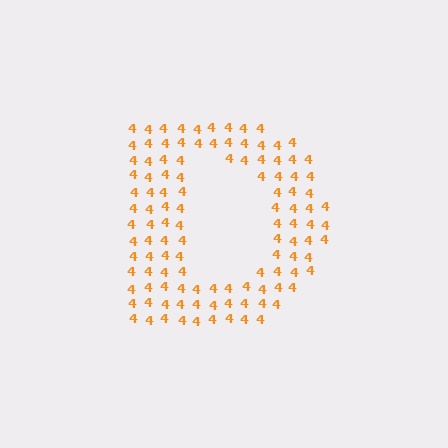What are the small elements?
The small elements are digit 4's.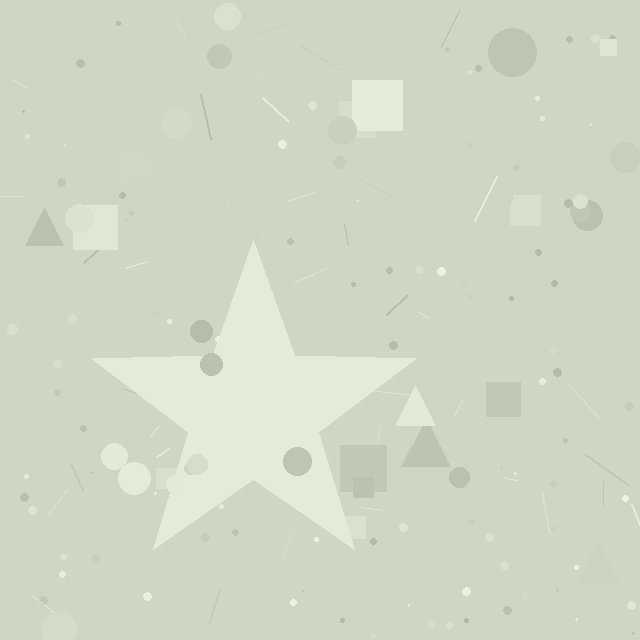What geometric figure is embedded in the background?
A star is embedded in the background.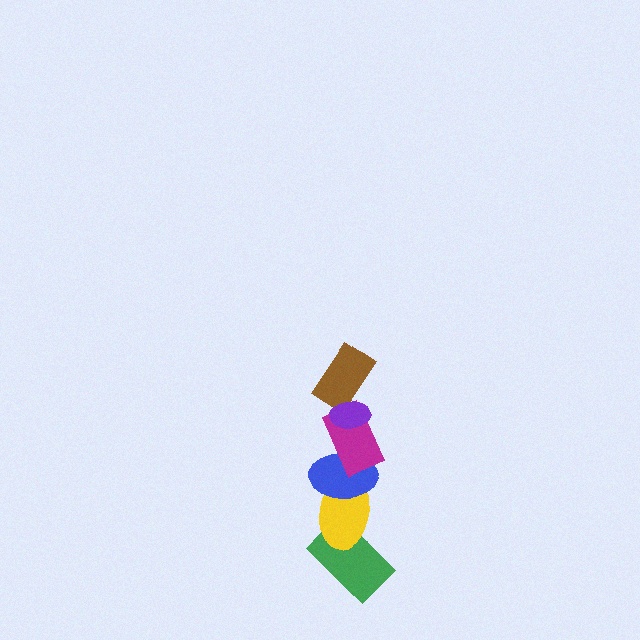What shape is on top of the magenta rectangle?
The brown rectangle is on top of the magenta rectangle.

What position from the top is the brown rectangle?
The brown rectangle is 2nd from the top.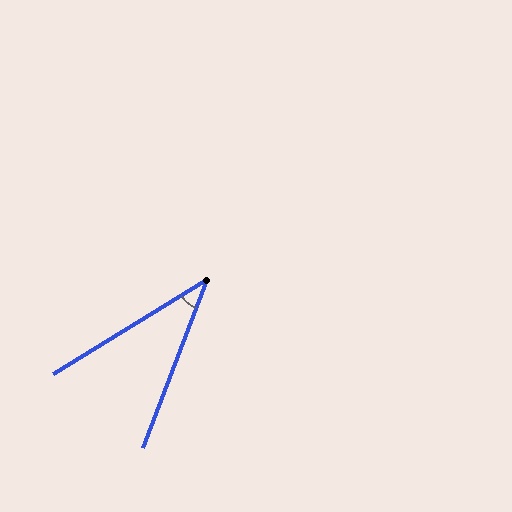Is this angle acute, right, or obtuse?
It is acute.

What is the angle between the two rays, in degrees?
Approximately 37 degrees.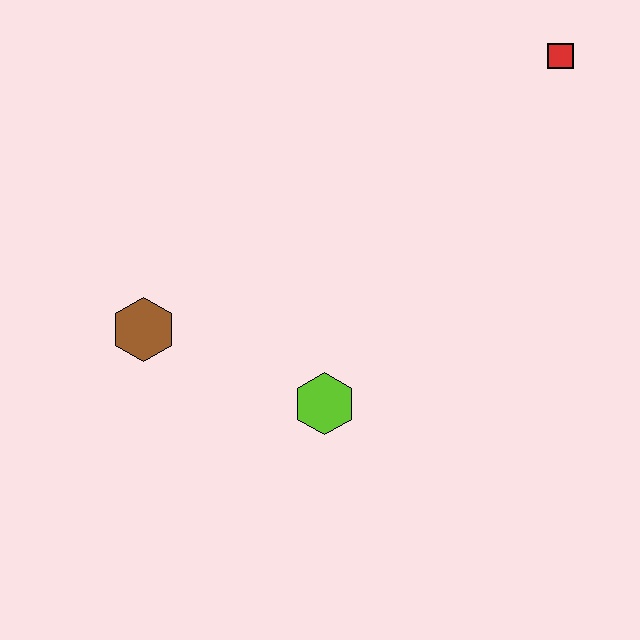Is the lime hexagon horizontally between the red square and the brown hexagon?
Yes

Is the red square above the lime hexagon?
Yes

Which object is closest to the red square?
The lime hexagon is closest to the red square.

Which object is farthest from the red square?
The brown hexagon is farthest from the red square.